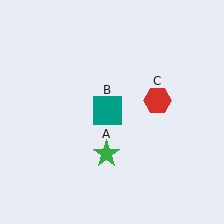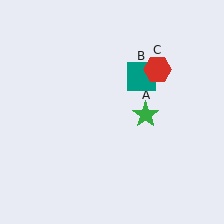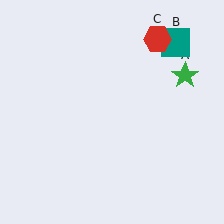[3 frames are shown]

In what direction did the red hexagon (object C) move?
The red hexagon (object C) moved up.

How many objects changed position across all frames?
3 objects changed position: green star (object A), teal square (object B), red hexagon (object C).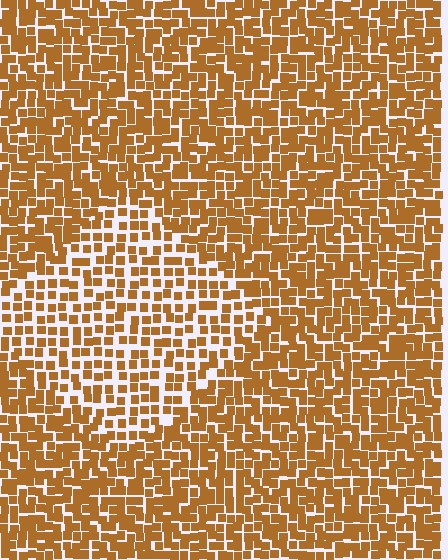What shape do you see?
I see a diamond.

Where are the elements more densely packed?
The elements are more densely packed outside the diamond boundary.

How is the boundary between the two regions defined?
The boundary is defined by a change in element density (approximately 1.6x ratio). All elements are the same color, size, and shape.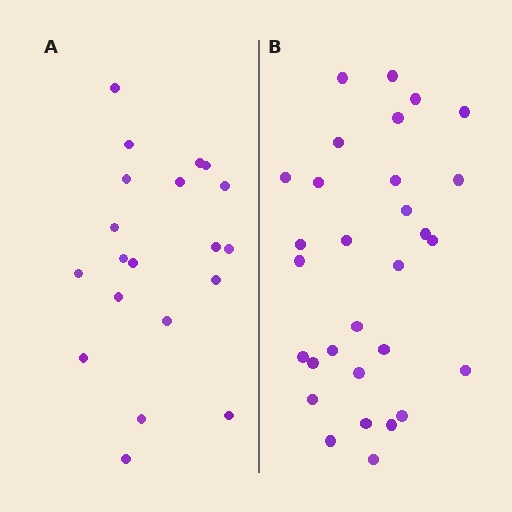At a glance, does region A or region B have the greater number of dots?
Region B (the right region) has more dots.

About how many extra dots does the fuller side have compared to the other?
Region B has roughly 10 or so more dots than region A.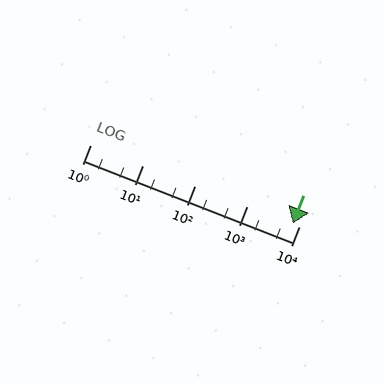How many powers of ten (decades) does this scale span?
The scale spans 4 decades, from 1 to 10000.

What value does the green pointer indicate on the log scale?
The pointer indicates approximately 7600.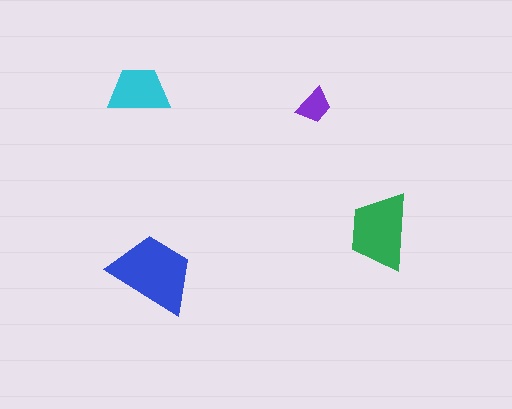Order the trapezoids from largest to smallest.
the blue one, the green one, the cyan one, the purple one.